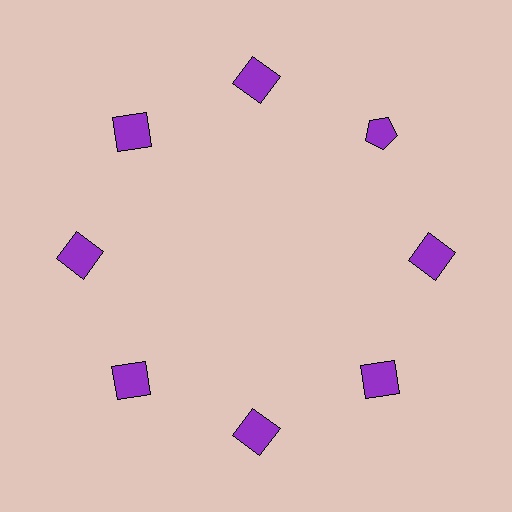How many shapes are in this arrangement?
There are 8 shapes arranged in a ring pattern.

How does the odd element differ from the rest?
It has a different shape: pentagon instead of square.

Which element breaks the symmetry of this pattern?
The purple pentagon at roughly the 2 o'clock position breaks the symmetry. All other shapes are purple squares.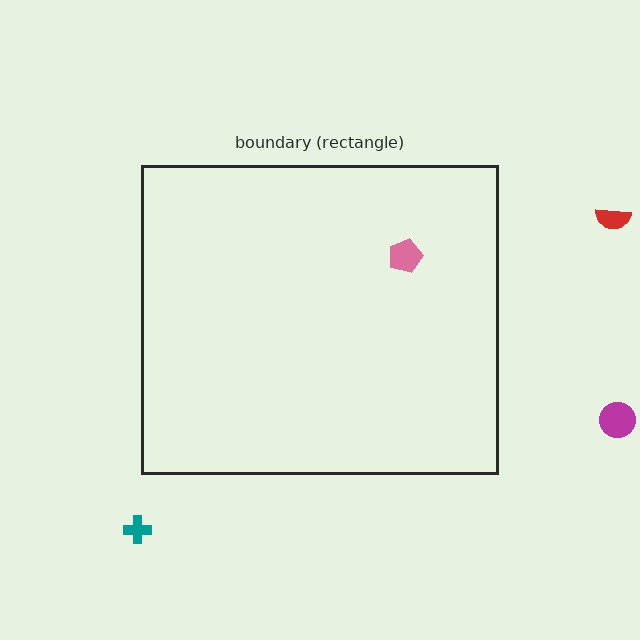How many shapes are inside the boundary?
1 inside, 3 outside.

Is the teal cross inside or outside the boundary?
Outside.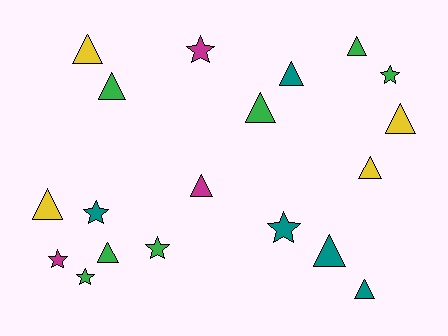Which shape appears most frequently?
Triangle, with 12 objects.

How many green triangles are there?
There are 4 green triangles.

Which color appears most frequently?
Green, with 7 objects.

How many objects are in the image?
There are 19 objects.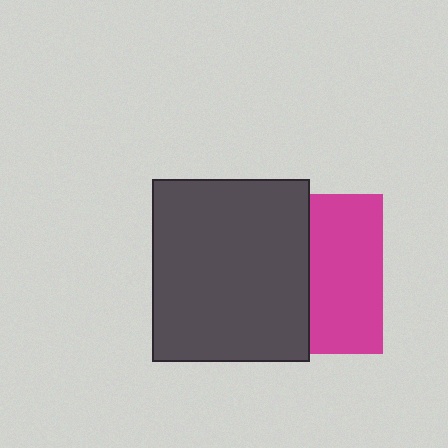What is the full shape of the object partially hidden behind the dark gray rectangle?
The partially hidden object is a magenta square.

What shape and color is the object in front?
The object in front is a dark gray rectangle.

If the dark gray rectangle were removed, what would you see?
You would see the complete magenta square.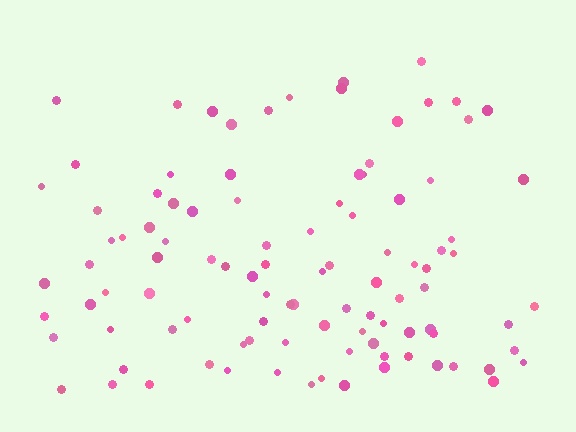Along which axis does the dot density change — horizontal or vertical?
Vertical.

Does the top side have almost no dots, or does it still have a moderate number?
Still a moderate number, just noticeably fewer than the bottom.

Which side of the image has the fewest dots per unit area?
The top.